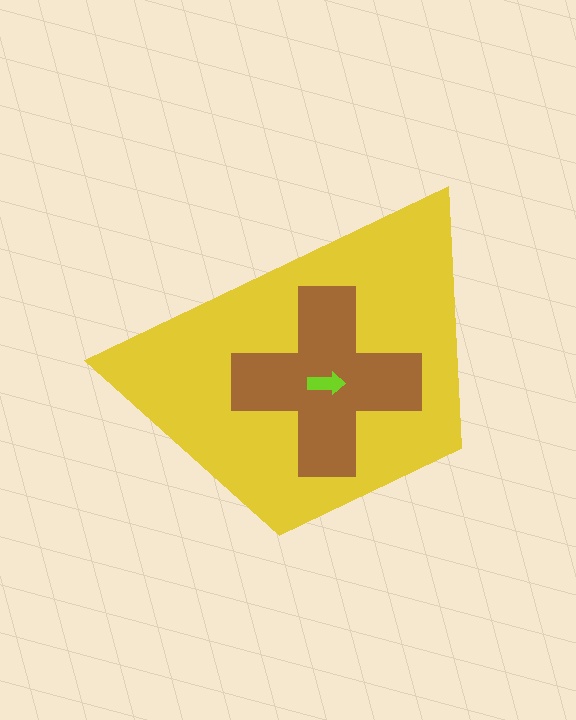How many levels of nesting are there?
3.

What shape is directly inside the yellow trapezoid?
The brown cross.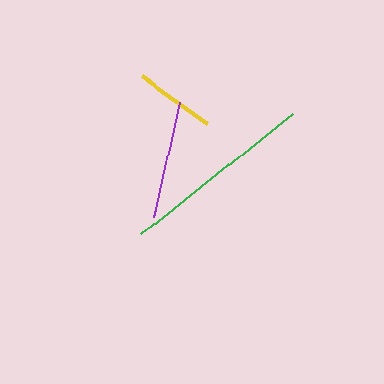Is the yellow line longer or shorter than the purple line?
The purple line is longer than the yellow line.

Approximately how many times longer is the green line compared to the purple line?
The green line is approximately 1.6 times the length of the purple line.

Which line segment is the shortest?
The yellow line is the shortest at approximately 81 pixels.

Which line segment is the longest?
The green line is the longest at approximately 193 pixels.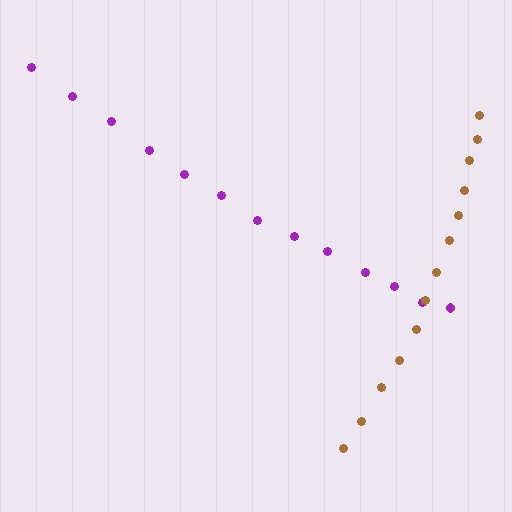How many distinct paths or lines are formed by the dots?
There are 2 distinct paths.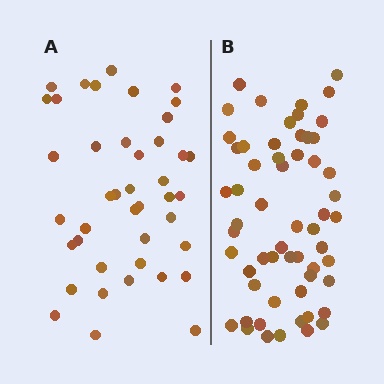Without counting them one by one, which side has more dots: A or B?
Region B (the right region) has more dots.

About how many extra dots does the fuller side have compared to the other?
Region B has approximately 15 more dots than region A.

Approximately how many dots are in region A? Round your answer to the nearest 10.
About 40 dots. (The exact count is 42, which rounds to 40.)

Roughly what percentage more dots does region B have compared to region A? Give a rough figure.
About 40% more.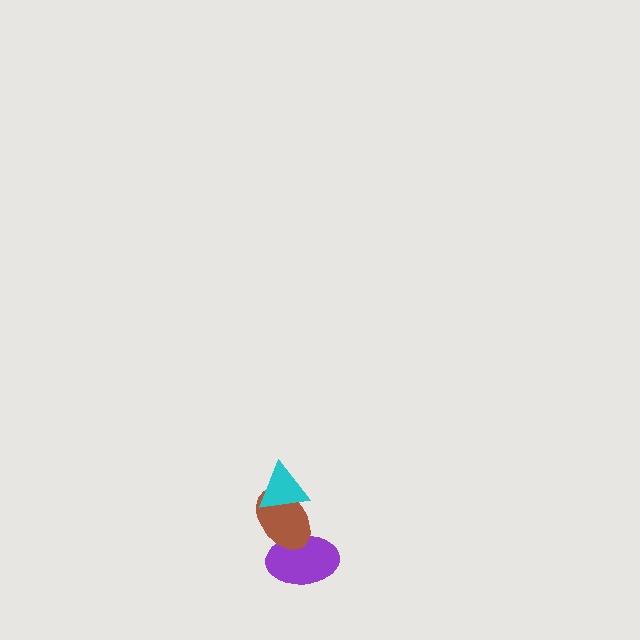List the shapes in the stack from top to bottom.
From top to bottom: the cyan triangle, the brown ellipse, the purple ellipse.